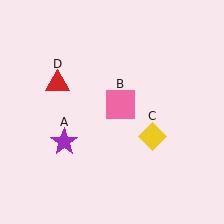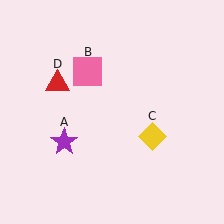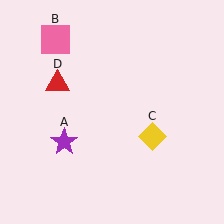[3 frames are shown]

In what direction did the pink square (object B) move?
The pink square (object B) moved up and to the left.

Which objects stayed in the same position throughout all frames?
Purple star (object A) and yellow diamond (object C) and red triangle (object D) remained stationary.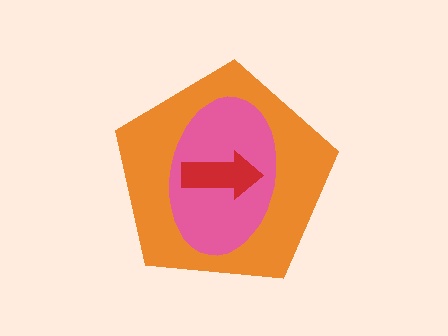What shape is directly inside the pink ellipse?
The red arrow.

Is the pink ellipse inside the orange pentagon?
Yes.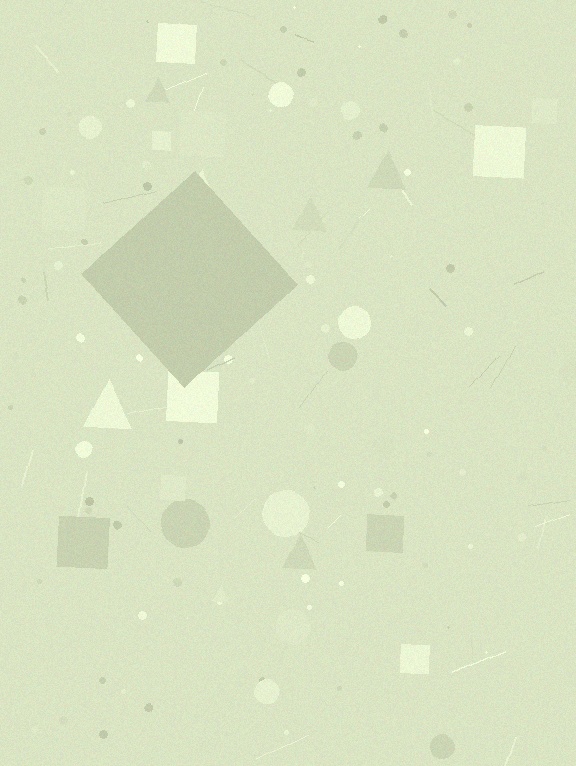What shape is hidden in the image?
A diamond is hidden in the image.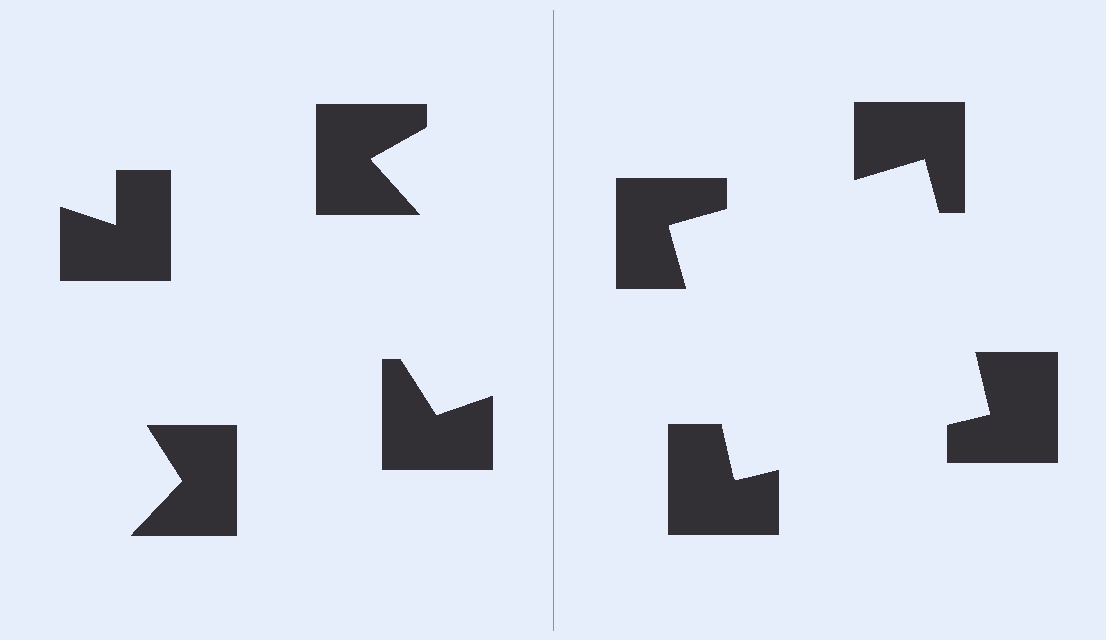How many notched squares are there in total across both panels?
8 — 4 on each side.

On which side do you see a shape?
An illusory square appears on the right side. On the left side the wedge cuts are rotated, so no coherent shape forms.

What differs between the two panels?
The notched squares are positioned identically on both sides; only the wedge orientations differ. On the right they align to a square; on the left they are misaligned.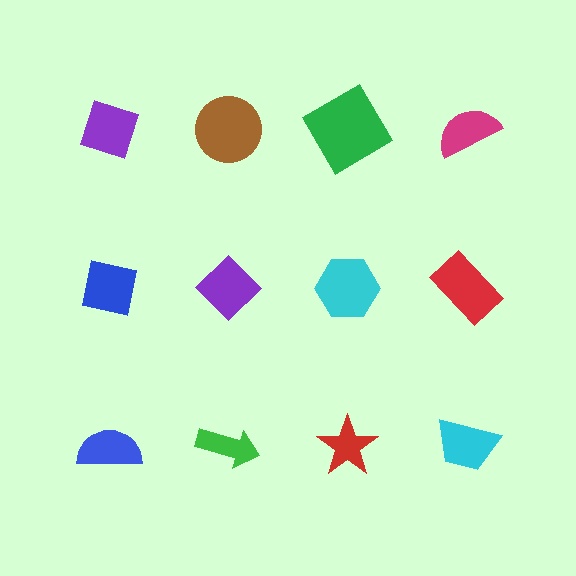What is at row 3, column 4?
A cyan trapezoid.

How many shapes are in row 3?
4 shapes.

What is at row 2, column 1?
A blue square.